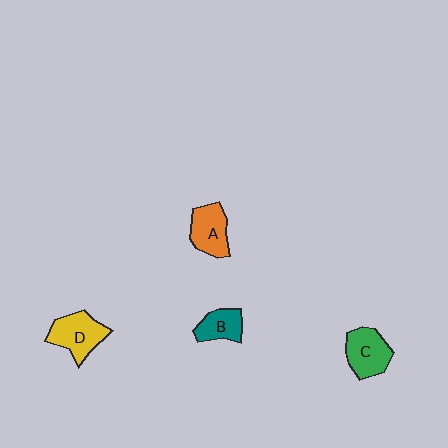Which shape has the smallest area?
Shape B (teal).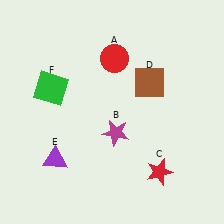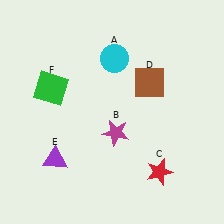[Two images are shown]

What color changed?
The circle (A) changed from red in Image 1 to cyan in Image 2.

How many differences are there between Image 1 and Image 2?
There is 1 difference between the two images.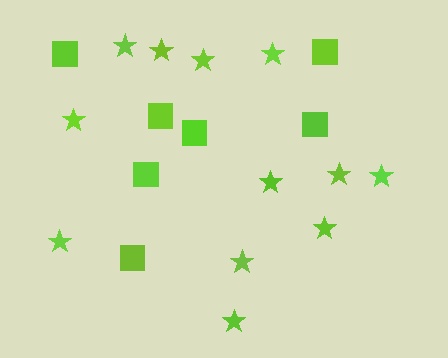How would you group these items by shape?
There are 2 groups: one group of stars (12) and one group of squares (7).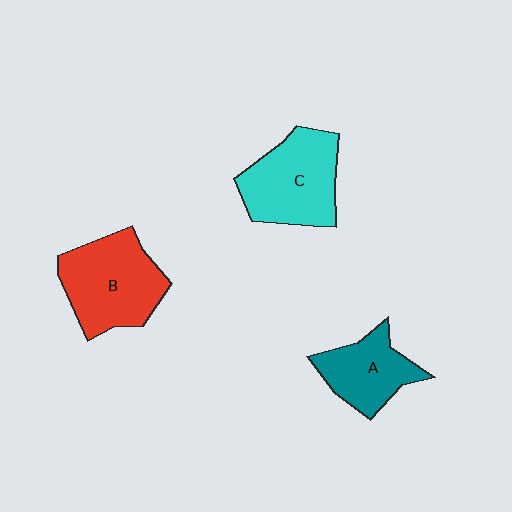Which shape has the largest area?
Shape B (red).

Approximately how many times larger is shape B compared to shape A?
Approximately 1.5 times.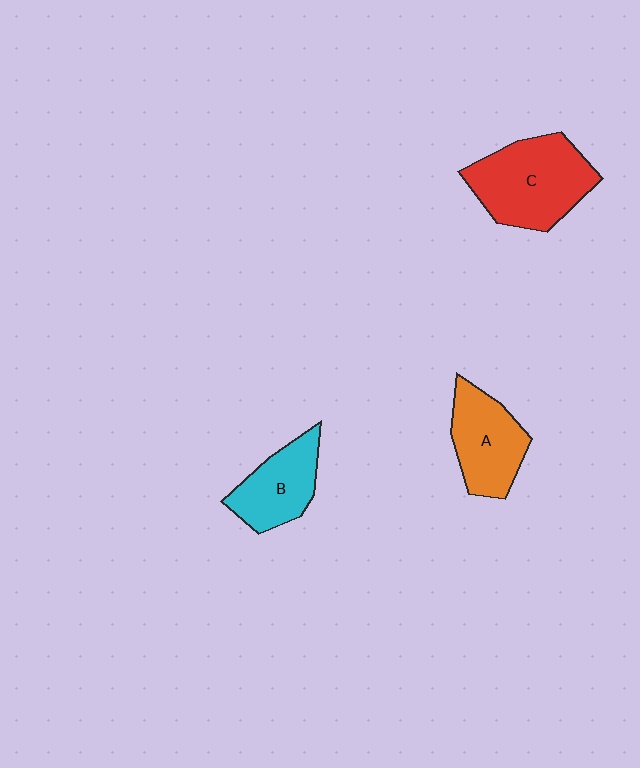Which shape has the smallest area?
Shape B (cyan).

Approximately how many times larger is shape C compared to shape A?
Approximately 1.4 times.